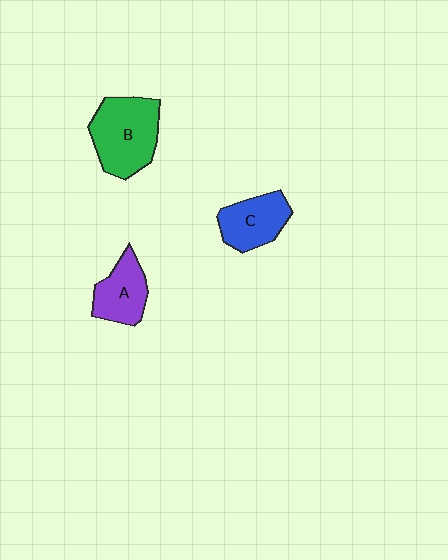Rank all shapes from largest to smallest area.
From largest to smallest: B (green), C (blue), A (purple).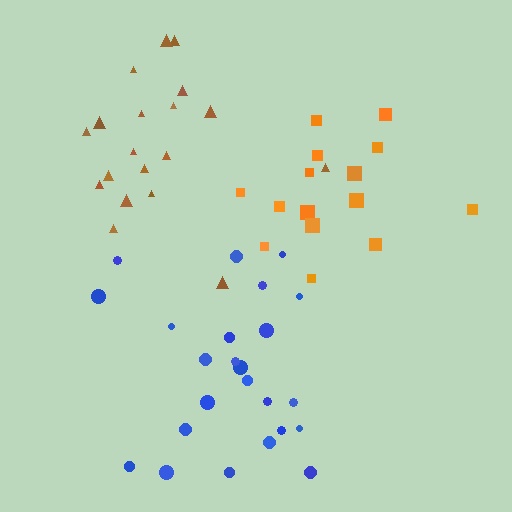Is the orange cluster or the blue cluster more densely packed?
Blue.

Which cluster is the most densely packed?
Blue.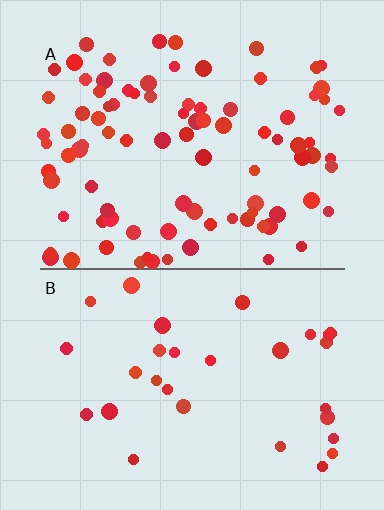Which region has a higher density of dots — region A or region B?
A (the top).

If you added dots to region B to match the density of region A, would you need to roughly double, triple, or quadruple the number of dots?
Approximately triple.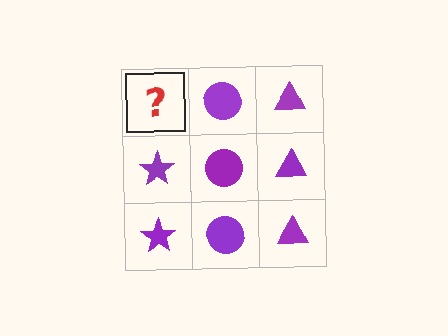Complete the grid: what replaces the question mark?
The question mark should be replaced with a purple star.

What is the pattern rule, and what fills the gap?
The rule is that each column has a consistent shape. The gap should be filled with a purple star.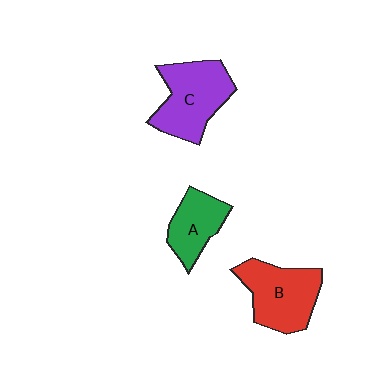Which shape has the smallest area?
Shape A (green).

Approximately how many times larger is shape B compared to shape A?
Approximately 1.5 times.